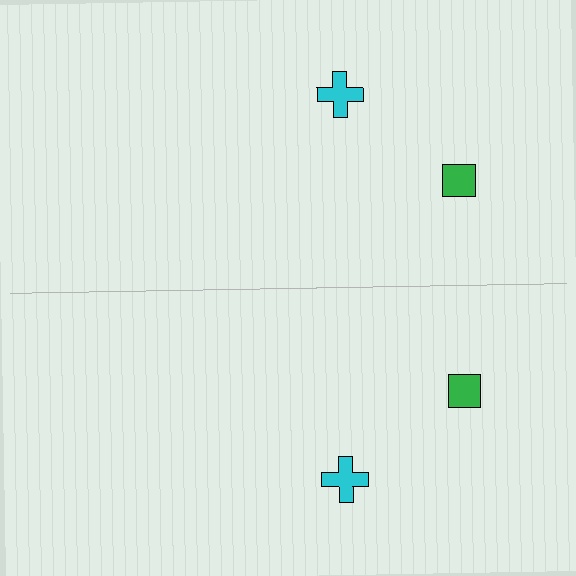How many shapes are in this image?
There are 4 shapes in this image.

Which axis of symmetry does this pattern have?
The pattern has a horizontal axis of symmetry running through the center of the image.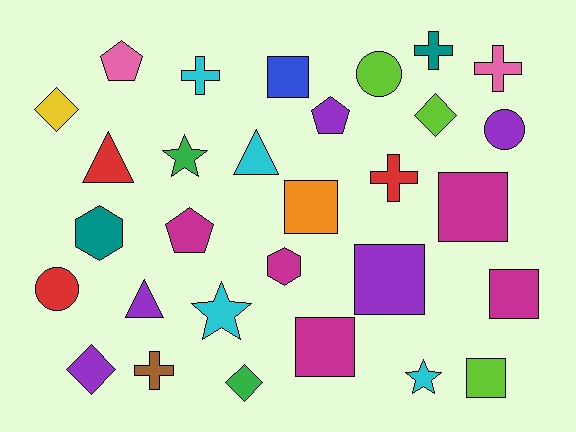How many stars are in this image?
There are 3 stars.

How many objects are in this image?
There are 30 objects.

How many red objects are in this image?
There are 3 red objects.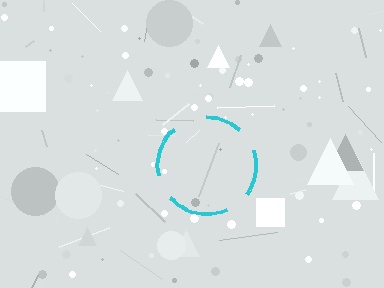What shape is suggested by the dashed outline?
The dashed outline suggests a circle.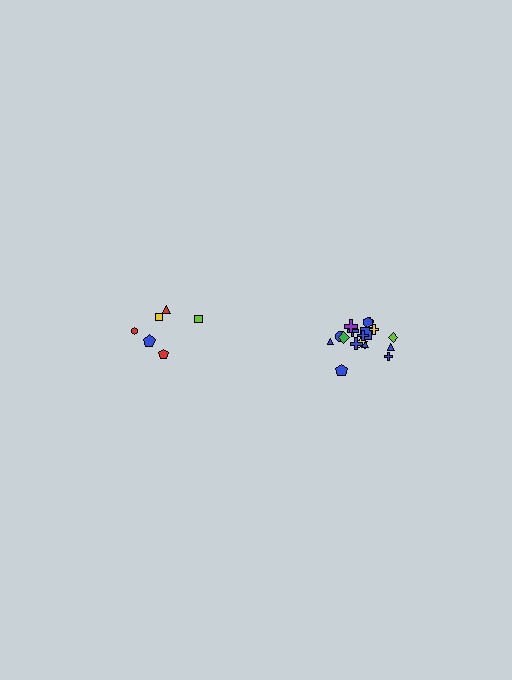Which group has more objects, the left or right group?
The right group.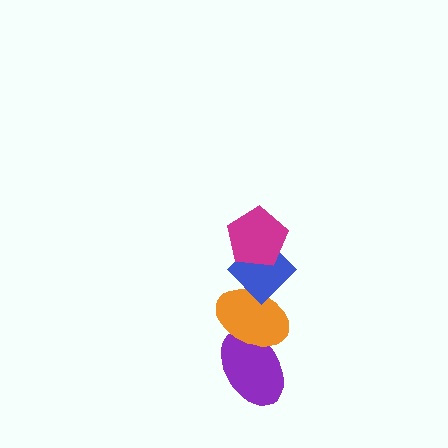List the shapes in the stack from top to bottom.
From top to bottom: the magenta pentagon, the blue diamond, the orange ellipse, the purple ellipse.